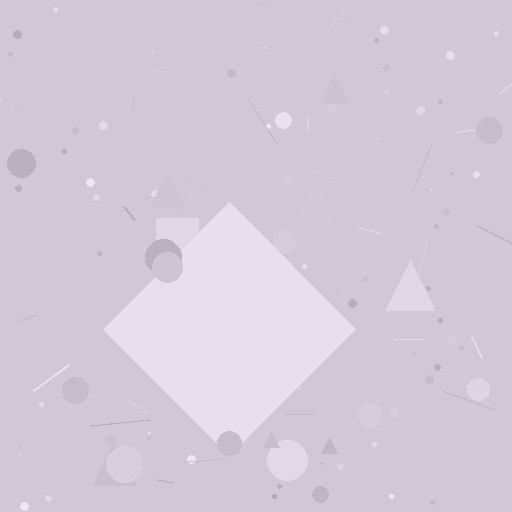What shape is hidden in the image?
A diamond is hidden in the image.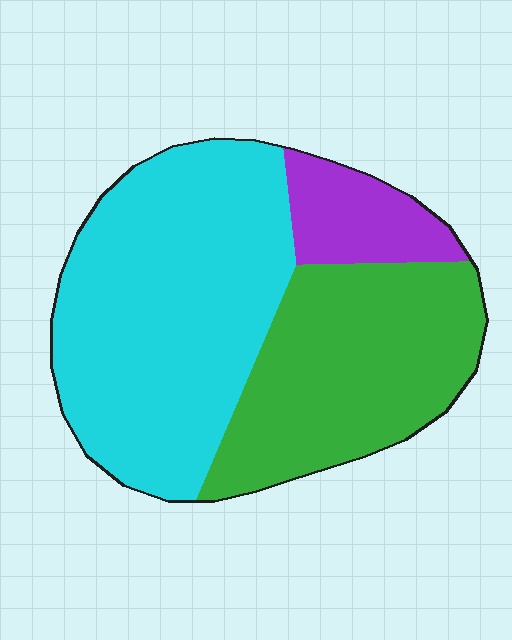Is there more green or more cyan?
Cyan.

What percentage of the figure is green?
Green covers roughly 35% of the figure.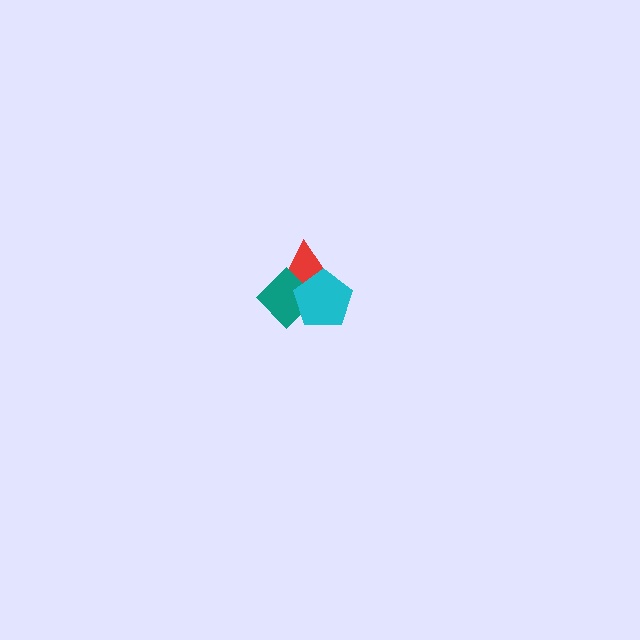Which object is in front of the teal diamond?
The cyan pentagon is in front of the teal diamond.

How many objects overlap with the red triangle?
2 objects overlap with the red triangle.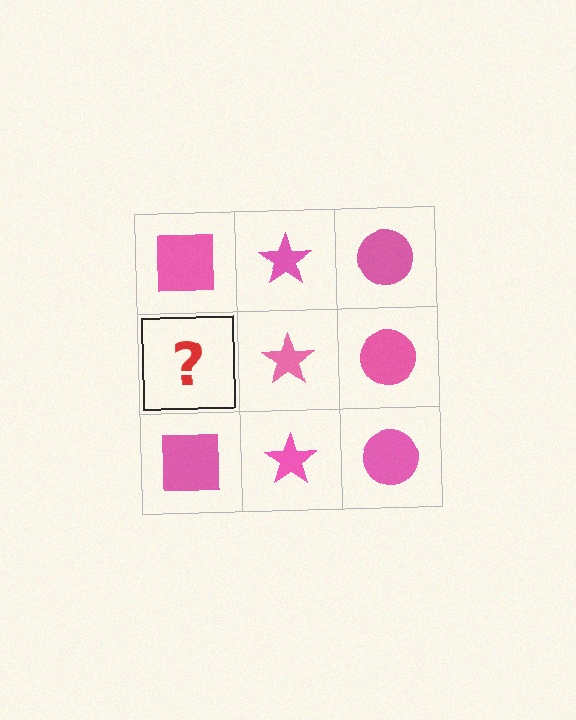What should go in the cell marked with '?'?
The missing cell should contain a pink square.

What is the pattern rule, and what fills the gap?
The rule is that each column has a consistent shape. The gap should be filled with a pink square.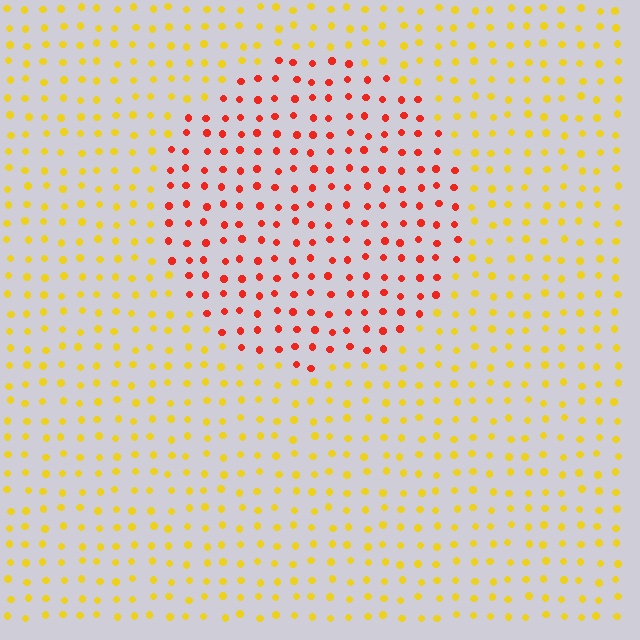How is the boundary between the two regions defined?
The boundary is defined purely by a slight shift in hue (about 49 degrees). Spacing, size, and orientation are identical on both sides.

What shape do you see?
I see a circle.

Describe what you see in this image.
The image is filled with small yellow elements in a uniform arrangement. A circle-shaped region is visible where the elements are tinted to a slightly different hue, forming a subtle color boundary.